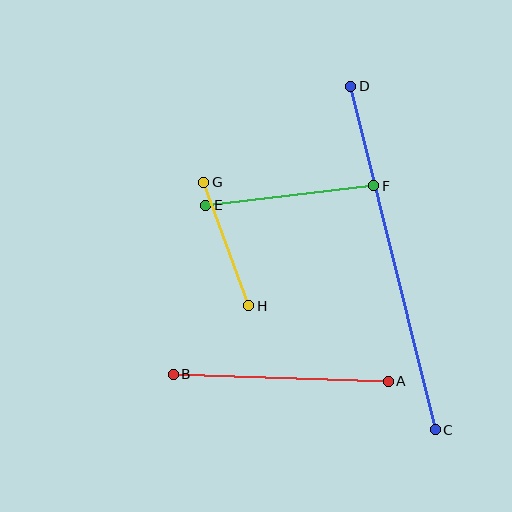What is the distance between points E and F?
The distance is approximately 169 pixels.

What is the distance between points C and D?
The distance is approximately 354 pixels.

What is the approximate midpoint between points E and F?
The midpoint is at approximately (290, 196) pixels.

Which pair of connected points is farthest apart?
Points C and D are farthest apart.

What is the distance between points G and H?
The distance is approximately 131 pixels.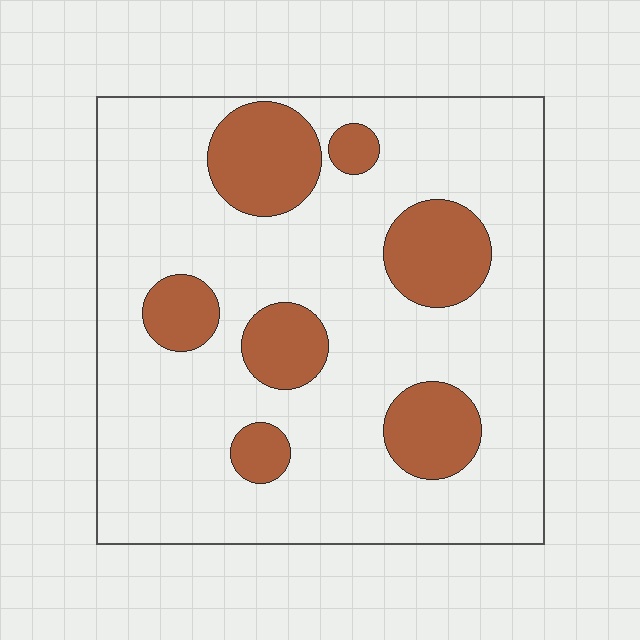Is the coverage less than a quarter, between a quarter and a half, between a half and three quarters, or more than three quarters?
Less than a quarter.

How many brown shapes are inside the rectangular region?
7.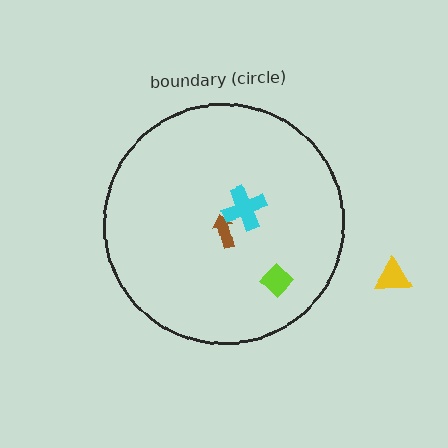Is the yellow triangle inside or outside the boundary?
Outside.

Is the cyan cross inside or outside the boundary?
Inside.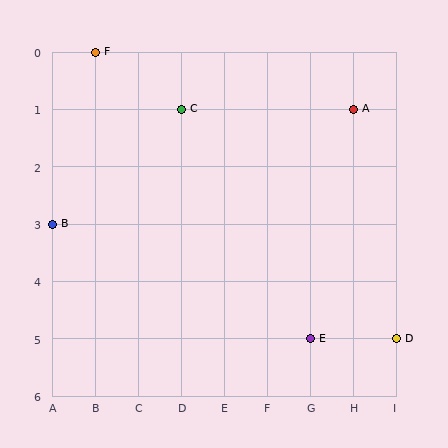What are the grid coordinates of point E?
Point E is at grid coordinates (G, 5).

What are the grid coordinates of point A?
Point A is at grid coordinates (H, 1).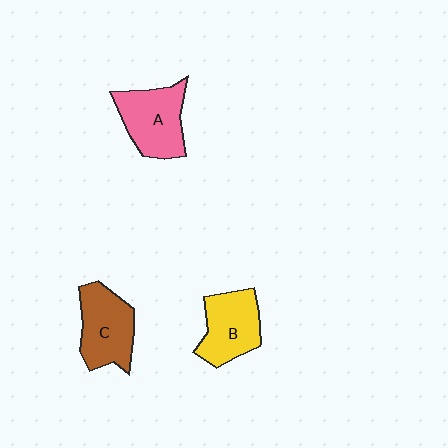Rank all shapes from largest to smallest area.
From largest to smallest: A (pink), C (brown), B (yellow).